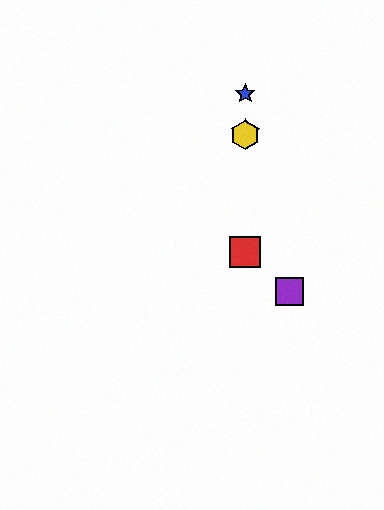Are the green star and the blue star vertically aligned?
Yes, both are at x≈245.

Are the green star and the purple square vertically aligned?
No, the green star is at x≈245 and the purple square is at x≈290.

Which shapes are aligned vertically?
The red square, the blue star, the green star, the yellow hexagon are aligned vertically.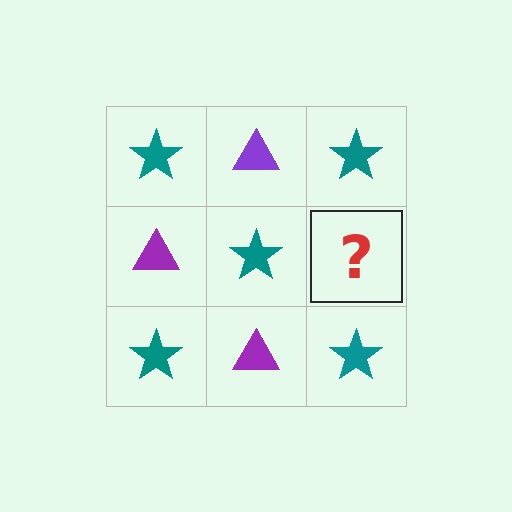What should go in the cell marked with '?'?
The missing cell should contain a purple triangle.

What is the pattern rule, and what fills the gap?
The rule is that it alternates teal star and purple triangle in a checkerboard pattern. The gap should be filled with a purple triangle.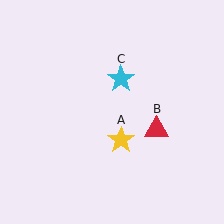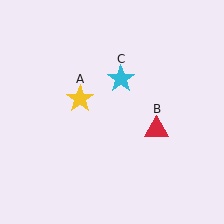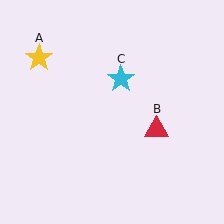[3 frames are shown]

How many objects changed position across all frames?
1 object changed position: yellow star (object A).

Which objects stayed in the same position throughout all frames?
Red triangle (object B) and cyan star (object C) remained stationary.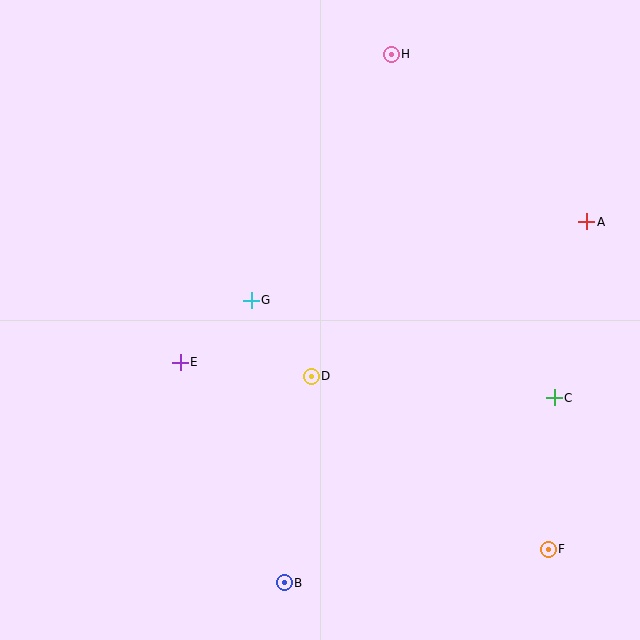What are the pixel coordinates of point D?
Point D is at (311, 376).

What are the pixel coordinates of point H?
Point H is at (391, 54).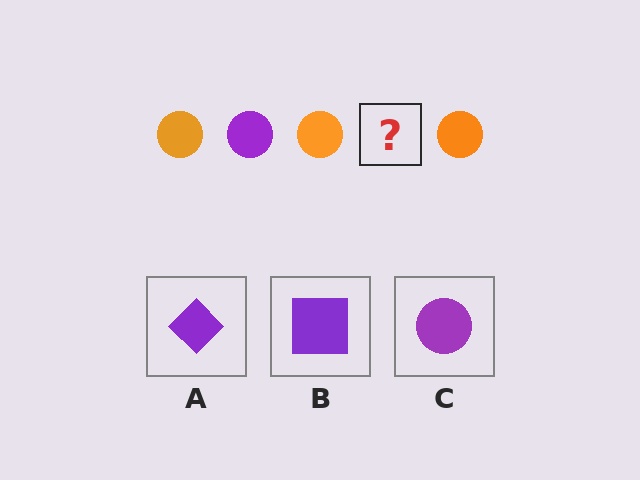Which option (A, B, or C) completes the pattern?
C.